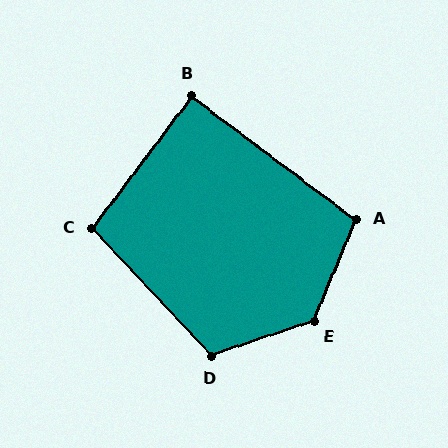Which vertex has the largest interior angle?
E, at approximately 131 degrees.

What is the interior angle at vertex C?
Approximately 100 degrees (obtuse).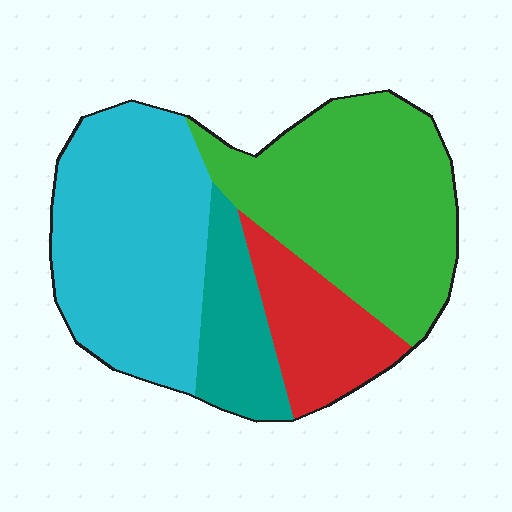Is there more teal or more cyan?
Cyan.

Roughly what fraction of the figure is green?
Green covers about 35% of the figure.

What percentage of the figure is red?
Red takes up about one eighth (1/8) of the figure.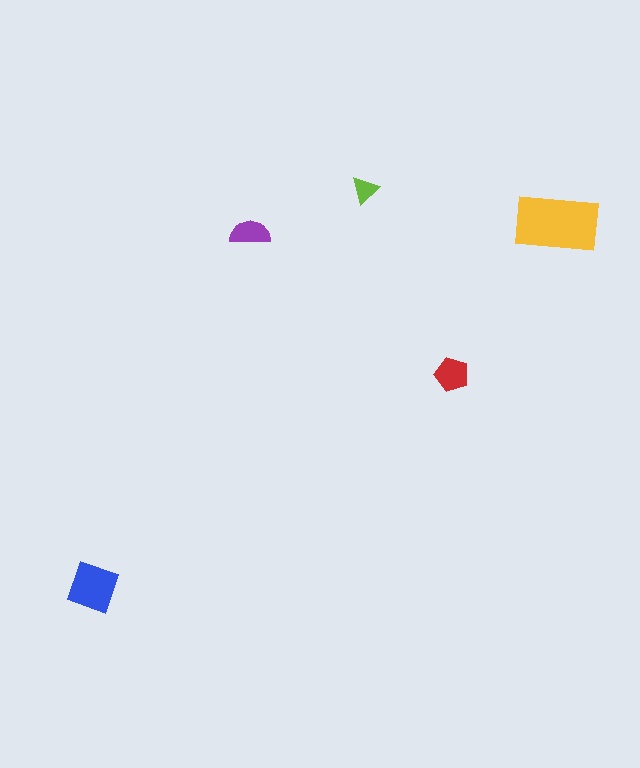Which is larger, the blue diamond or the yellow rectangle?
The yellow rectangle.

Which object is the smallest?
The lime triangle.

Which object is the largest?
The yellow rectangle.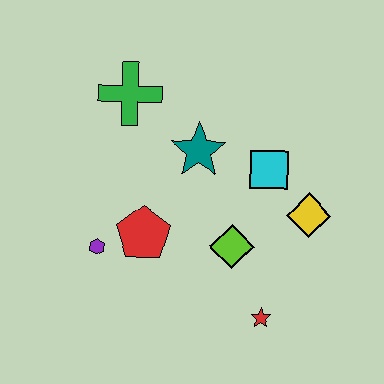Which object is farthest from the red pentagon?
The yellow diamond is farthest from the red pentagon.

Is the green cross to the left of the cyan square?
Yes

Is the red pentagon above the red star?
Yes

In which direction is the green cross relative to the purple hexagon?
The green cross is above the purple hexagon.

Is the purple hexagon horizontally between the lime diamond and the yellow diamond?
No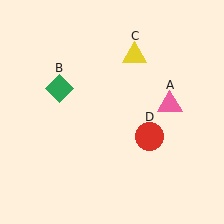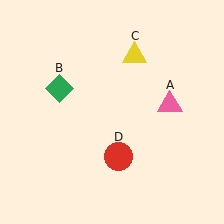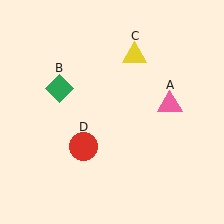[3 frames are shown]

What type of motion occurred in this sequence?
The red circle (object D) rotated clockwise around the center of the scene.